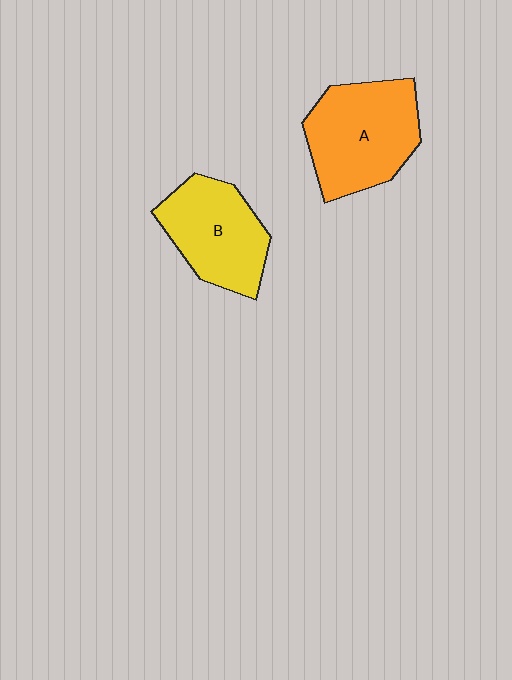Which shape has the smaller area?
Shape B (yellow).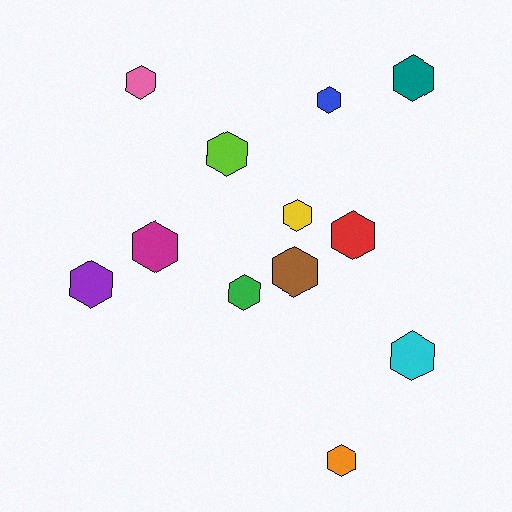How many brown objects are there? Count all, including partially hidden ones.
There is 1 brown object.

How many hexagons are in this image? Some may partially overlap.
There are 12 hexagons.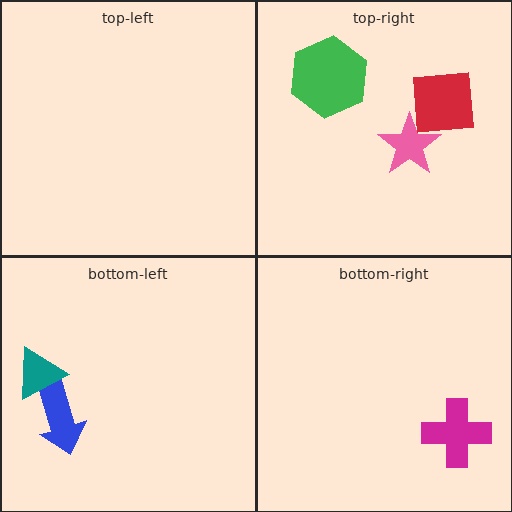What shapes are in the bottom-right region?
The magenta cross.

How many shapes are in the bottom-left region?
2.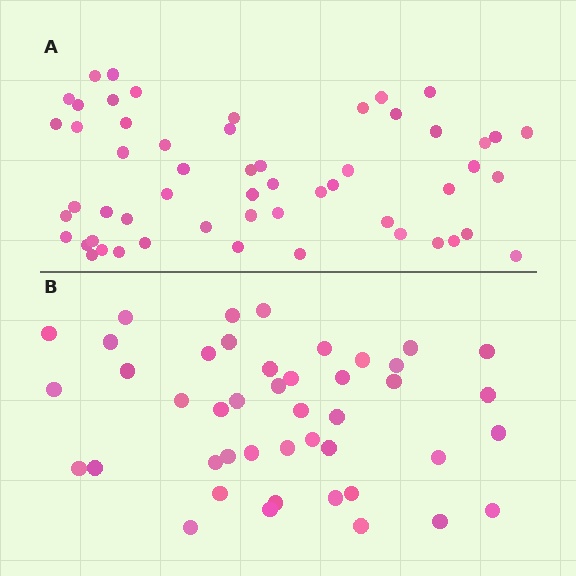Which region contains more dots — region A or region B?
Region A (the top region) has more dots.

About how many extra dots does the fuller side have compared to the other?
Region A has roughly 12 or so more dots than region B.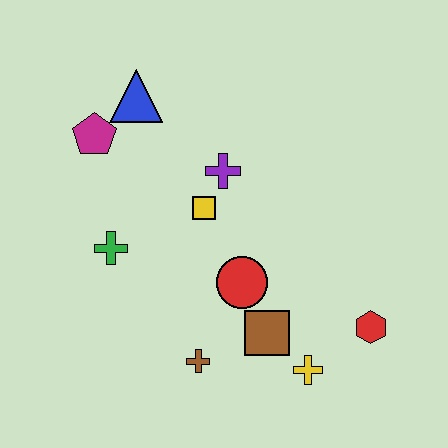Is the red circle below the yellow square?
Yes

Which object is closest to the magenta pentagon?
The blue triangle is closest to the magenta pentagon.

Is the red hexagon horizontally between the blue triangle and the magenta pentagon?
No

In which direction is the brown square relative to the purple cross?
The brown square is below the purple cross.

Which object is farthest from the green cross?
The red hexagon is farthest from the green cross.